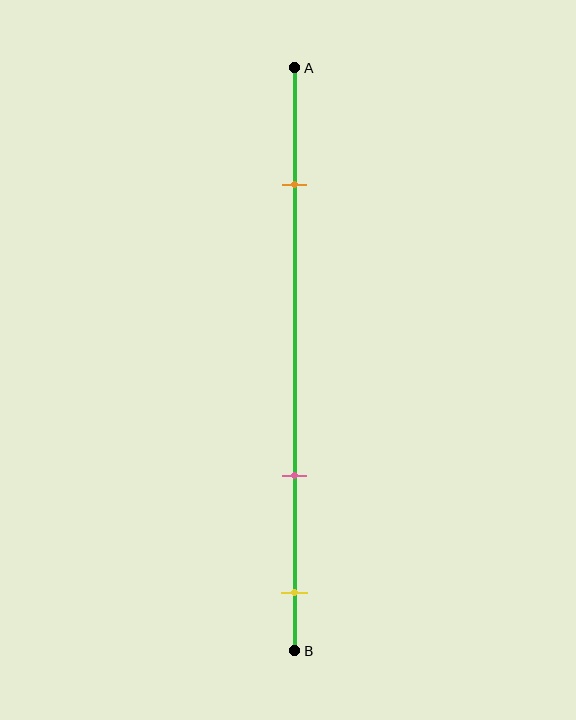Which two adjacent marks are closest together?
The pink and yellow marks are the closest adjacent pair.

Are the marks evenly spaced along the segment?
No, the marks are not evenly spaced.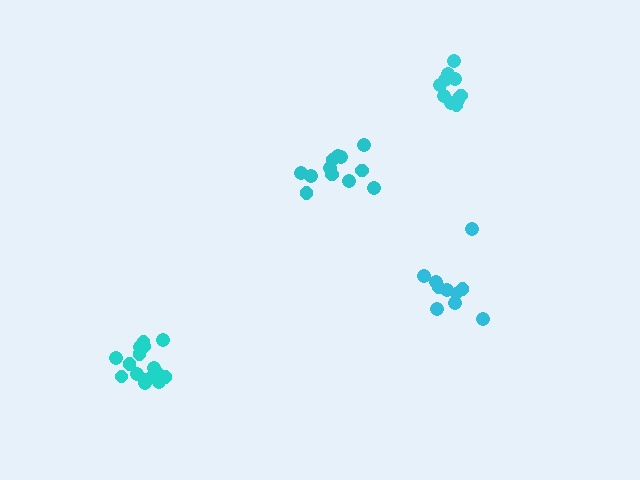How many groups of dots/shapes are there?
There are 4 groups.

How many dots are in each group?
Group 1: 16 dots, Group 2: 11 dots, Group 3: 12 dots, Group 4: 10 dots (49 total).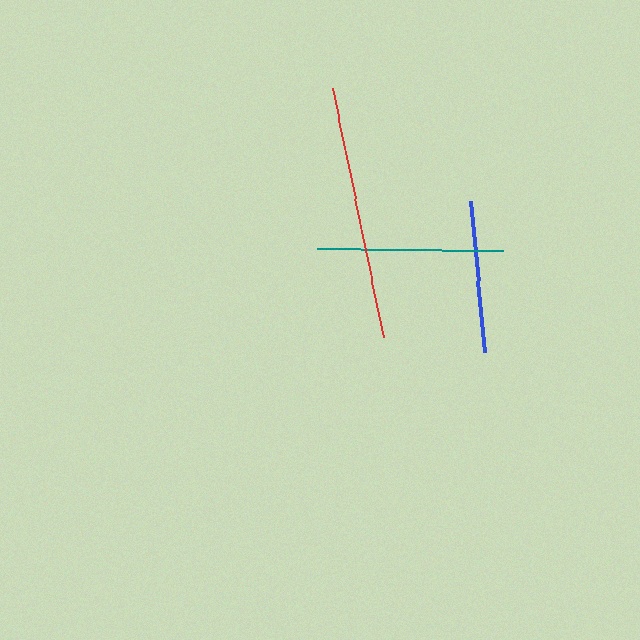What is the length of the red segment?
The red segment is approximately 254 pixels long.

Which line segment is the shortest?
The blue line is the shortest at approximately 152 pixels.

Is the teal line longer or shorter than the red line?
The red line is longer than the teal line.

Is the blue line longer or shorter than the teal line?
The teal line is longer than the blue line.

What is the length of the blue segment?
The blue segment is approximately 152 pixels long.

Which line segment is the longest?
The red line is the longest at approximately 254 pixels.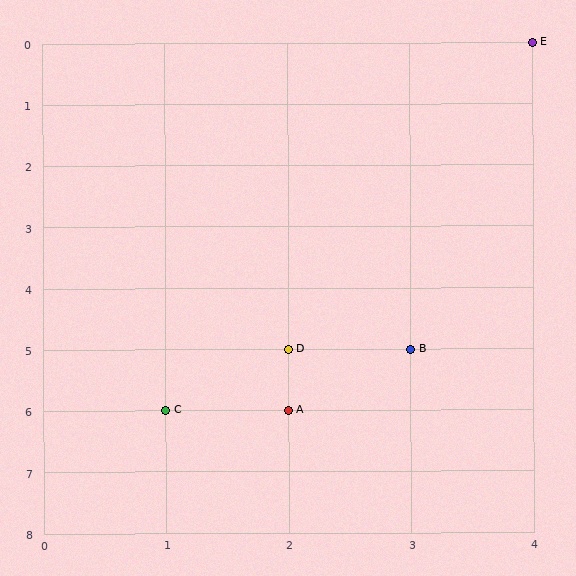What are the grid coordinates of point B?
Point B is at grid coordinates (3, 5).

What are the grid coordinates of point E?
Point E is at grid coordinates (4, 0).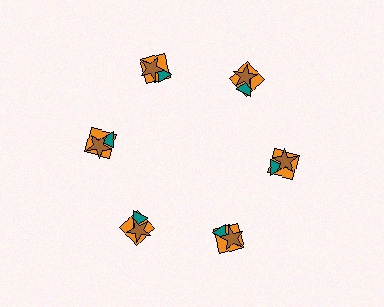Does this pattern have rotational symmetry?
Yes, this pattern has 6-fold rotational symmetry. It looks the same after rotating 60 degrees around the center.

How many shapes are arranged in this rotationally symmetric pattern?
There are 18 shapes, arranged in 6 groups of 3.